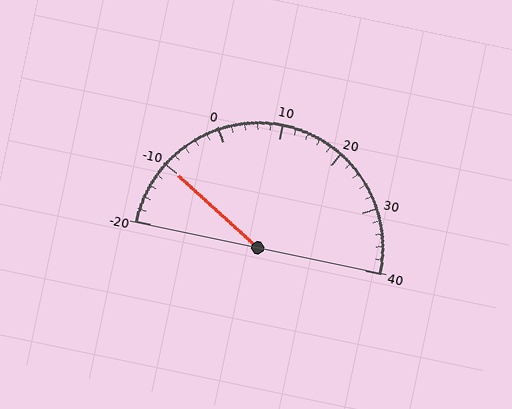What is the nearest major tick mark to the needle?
The nearest major tick mark is -10.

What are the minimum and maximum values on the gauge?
The gauge ranges from -20 to 40.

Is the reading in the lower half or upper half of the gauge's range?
The reading is in the lower half of the range (-20 to 40).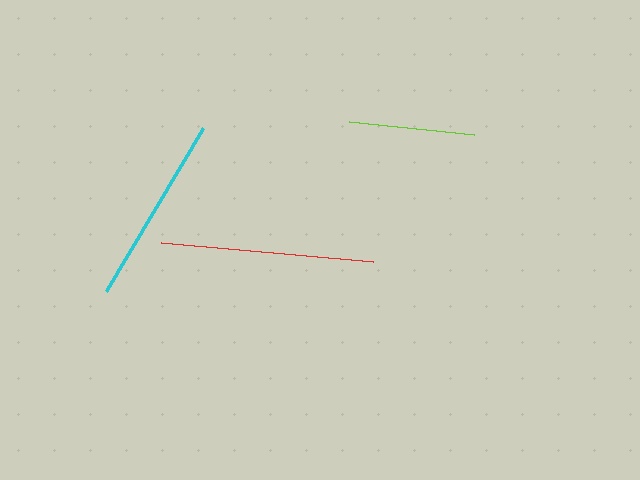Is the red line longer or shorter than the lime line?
The red line is longer than the lime line.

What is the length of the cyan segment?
The cyan segment is approximately 189 pixels long.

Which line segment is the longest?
The red line is the longest at approximately 213 pixels.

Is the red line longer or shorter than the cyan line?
The red line is longer than the cyan line.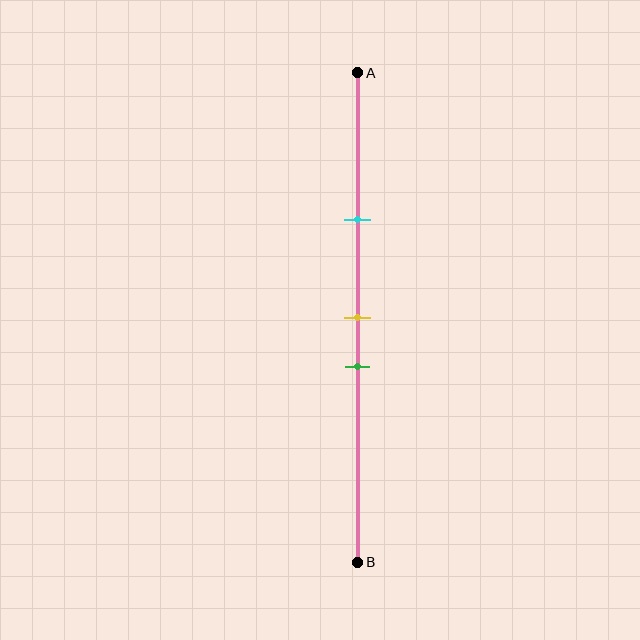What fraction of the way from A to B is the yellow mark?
The yellow mark is approximately 50% (0.5) of the way from A to B.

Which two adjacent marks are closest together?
The yellow and green marks are the closest adjacent pair.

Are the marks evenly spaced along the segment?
No, the marks are not evenly spaced.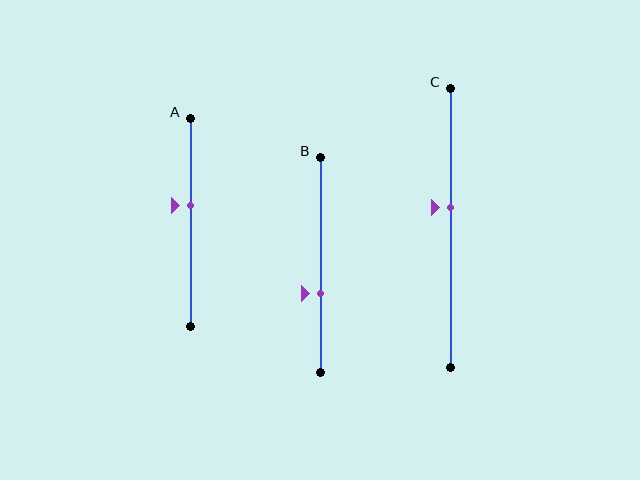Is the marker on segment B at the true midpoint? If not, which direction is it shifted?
No, the marker on segment B is shifted downward by about 13% of the segment length.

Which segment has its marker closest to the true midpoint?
Segment C has its marker closest to the true midpoint.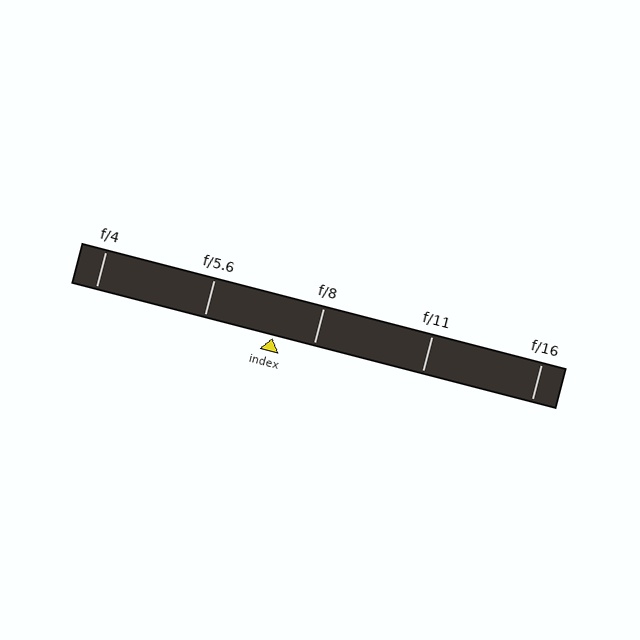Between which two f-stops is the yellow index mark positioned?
The index mark is between f/5.6 and f/8.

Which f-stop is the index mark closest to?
The index mark is closest to f/8.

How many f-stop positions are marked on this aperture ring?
There are 5 f-stop positions marked.